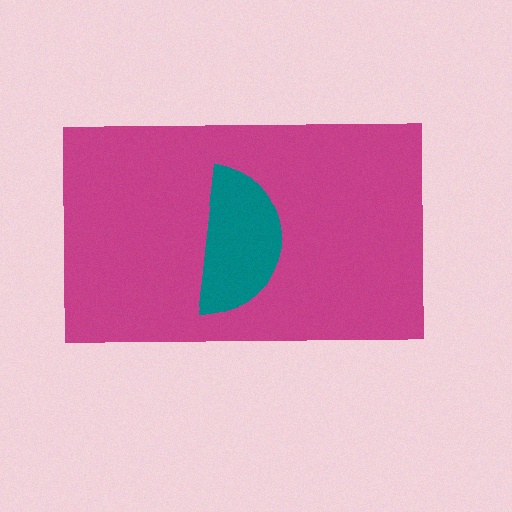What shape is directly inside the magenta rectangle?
The teal semicircle.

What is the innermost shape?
The teal semicircle.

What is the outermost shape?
The magenta rectangle.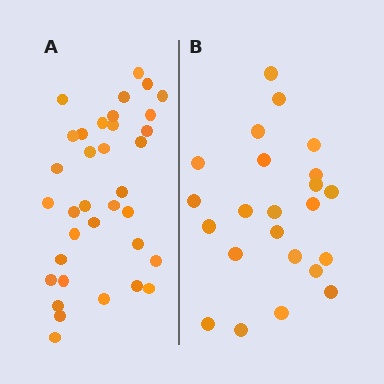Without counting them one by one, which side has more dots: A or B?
Region A (the left region) has more dots.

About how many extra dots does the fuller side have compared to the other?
Region A has roughly 12 or so more dots than region B.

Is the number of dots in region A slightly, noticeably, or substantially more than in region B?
Region A has substantially more. The ratio is roughly 1.5 to 1.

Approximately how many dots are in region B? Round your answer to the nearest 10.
About 20 dots. (The exact count is 23, which rounds to 20.)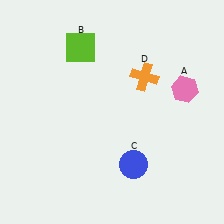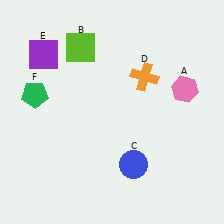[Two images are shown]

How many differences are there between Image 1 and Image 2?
There are 2 differences between the two images.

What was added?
A purple square (E), a green pentagon (F) were added in Image 2.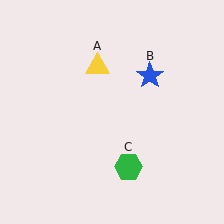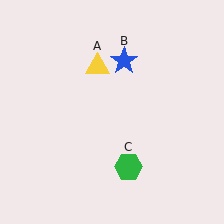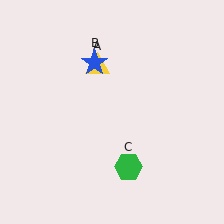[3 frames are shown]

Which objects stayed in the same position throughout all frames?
Yellow triangle (object A) and green hexagon (object C) remained stationary.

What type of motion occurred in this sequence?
The blue star (object B) rotated counterclockwise around the center of the scene.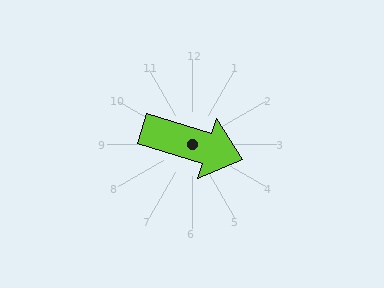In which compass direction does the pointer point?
East.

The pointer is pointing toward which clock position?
Roughly 4 o'clock.